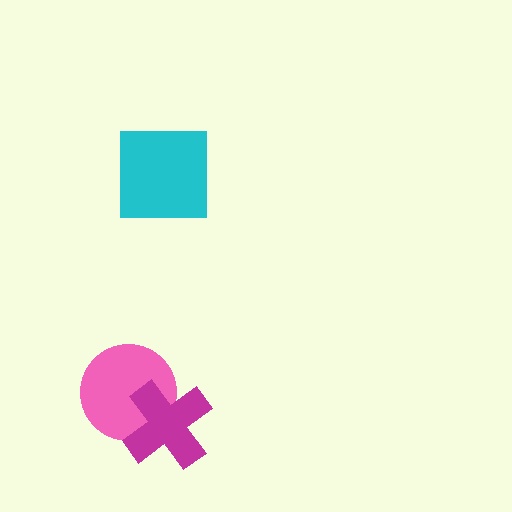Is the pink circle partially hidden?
Yes, it is partially covered by another shape.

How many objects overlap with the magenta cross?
1 object overlaps with the magenta cross.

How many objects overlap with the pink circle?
1 object overlaps with the pink circle.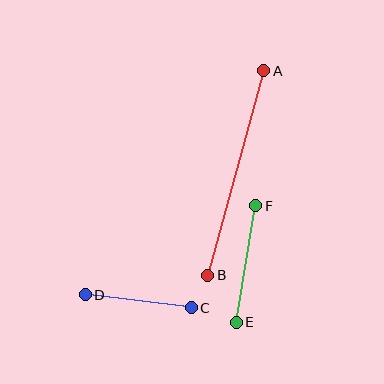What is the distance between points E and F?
The distance is approximately 118 pixels.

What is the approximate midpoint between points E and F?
The midpoint is at approximately (246, 264) pixels.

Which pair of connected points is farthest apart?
Points A and B are farthest apart.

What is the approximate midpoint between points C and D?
The midpoint is at approximately (138, 301) pixels.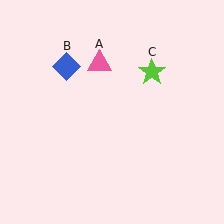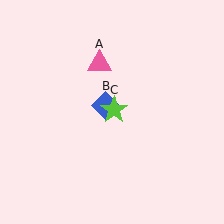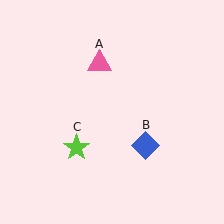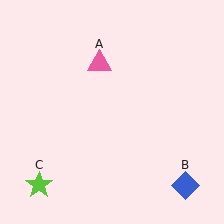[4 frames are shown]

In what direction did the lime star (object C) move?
The lime star (object C) moved down and to the left.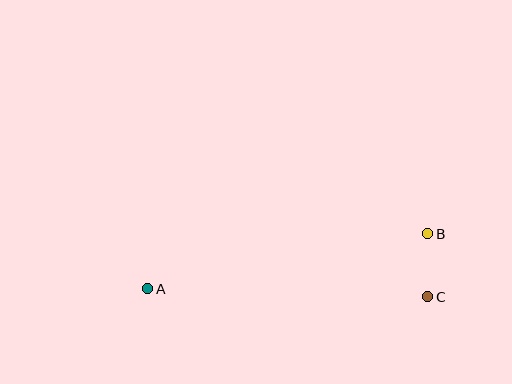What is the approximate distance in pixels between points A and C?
The distance between A and C is approximately 280 pixels.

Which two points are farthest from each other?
Points A and B are farthest from each other.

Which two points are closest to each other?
Points B and C are closest to each other.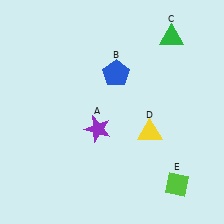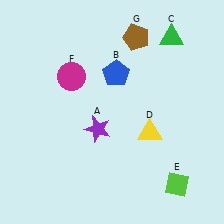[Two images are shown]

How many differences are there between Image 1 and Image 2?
There are 2 differences between the two images.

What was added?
A magenta circle (F), a brown pentagon (G) were added in Image 2.